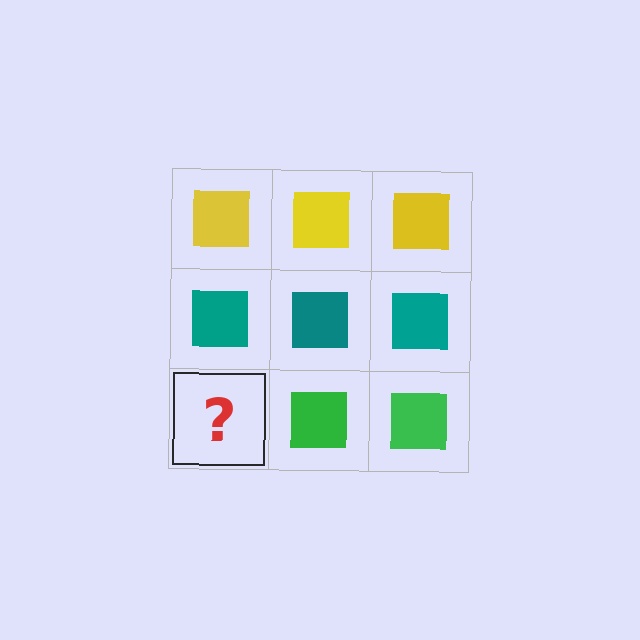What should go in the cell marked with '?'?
The missing cell should contain a green square.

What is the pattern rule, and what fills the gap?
The rule is that each row has a consistent color. The gap should be filled with a green square.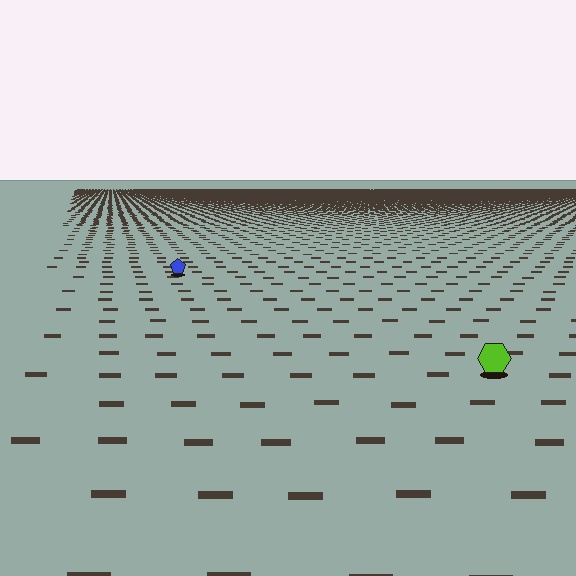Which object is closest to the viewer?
The lime hexagon is closest. The texture marks near it are larger and more spread out.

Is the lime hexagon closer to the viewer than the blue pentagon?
Yes. The lime hexagon is closer — you can tell from the texture gradient: the ground texture is coarser near it.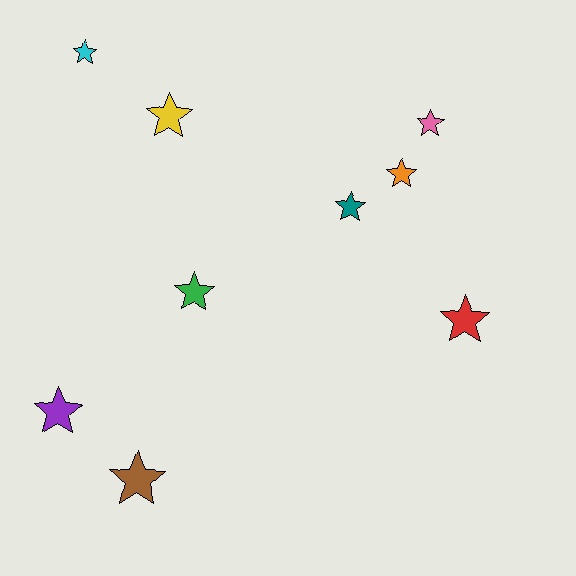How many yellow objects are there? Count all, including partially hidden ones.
There is 1 yellow object.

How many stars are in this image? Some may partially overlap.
There are 9 stars.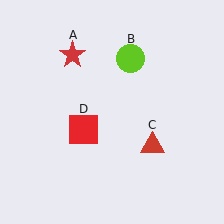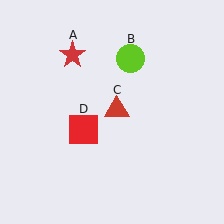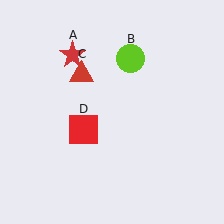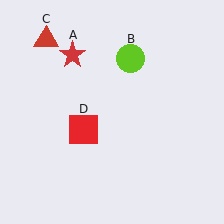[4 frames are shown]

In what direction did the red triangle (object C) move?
The red triangle (object C) moved up and to the left.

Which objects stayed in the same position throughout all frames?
Red star (object A) and lime circle (object B) and red square (object D) remained stationary.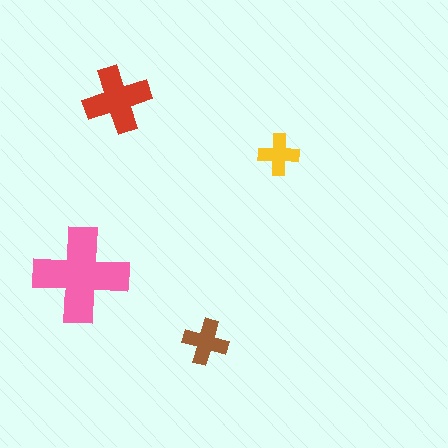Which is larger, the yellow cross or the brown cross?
The brown one.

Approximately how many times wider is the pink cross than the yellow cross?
About 2.5 times wider.